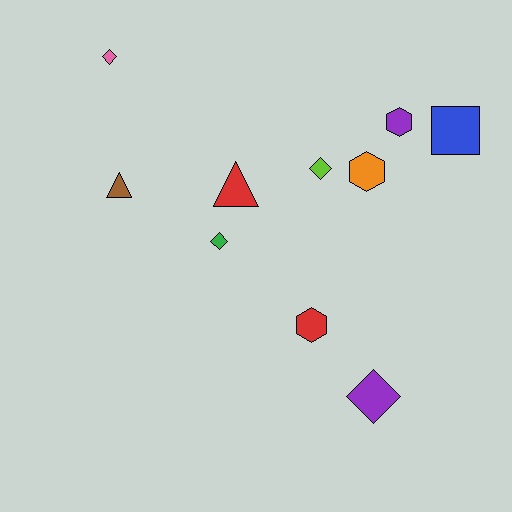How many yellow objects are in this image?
There are no yellow objects.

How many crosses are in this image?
There are no crosses.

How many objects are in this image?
There are 10 objects.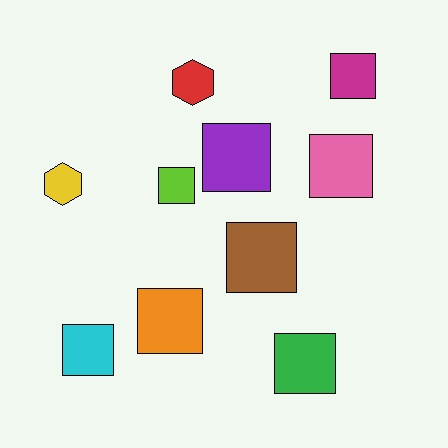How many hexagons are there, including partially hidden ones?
There are 2 hexagons.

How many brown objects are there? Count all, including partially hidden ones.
There is 1 brown object.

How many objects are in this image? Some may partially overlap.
There are 10 objects.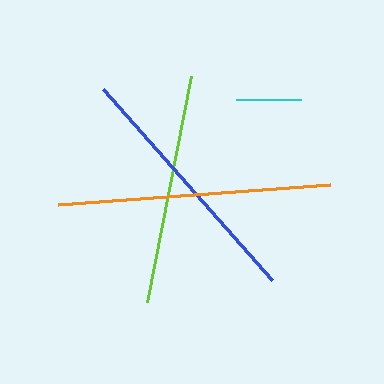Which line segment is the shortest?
The cyan line is the shortest at approximately 65 pixels.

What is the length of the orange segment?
The orange segment is approximately 273 pixels long.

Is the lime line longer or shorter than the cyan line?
The lime line is longer than the cyan line.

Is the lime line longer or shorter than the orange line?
The orange line is longer than the lime line.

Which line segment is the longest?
The orange line is the longest at approximately 273 pixels.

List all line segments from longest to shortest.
From longest to shortest: orange, blue, lime, cyan.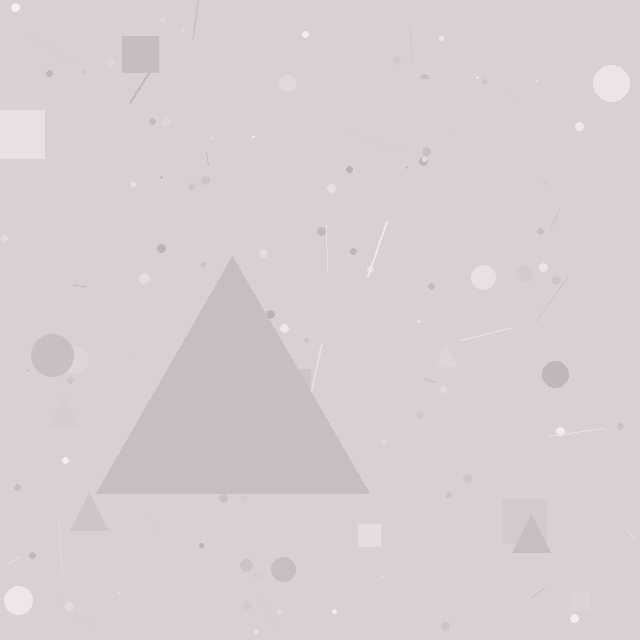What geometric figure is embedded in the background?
A triangle is embedded in the background.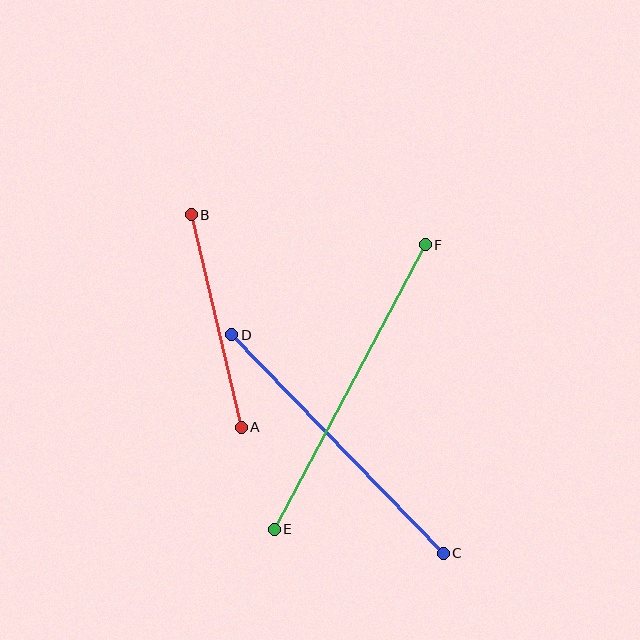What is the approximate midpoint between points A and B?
The midpoint is at approximately (216, 321) pixels.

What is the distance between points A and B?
The distance is approximately 218 pixels.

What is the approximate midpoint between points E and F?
The midpoint is at approximately (350, 387) pixels.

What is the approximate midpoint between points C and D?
The midpoint is at approximately (337, 444) pixels.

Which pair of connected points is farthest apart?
Points E and F are farthest apart.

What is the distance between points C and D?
The distance is approximately 304 pixels.